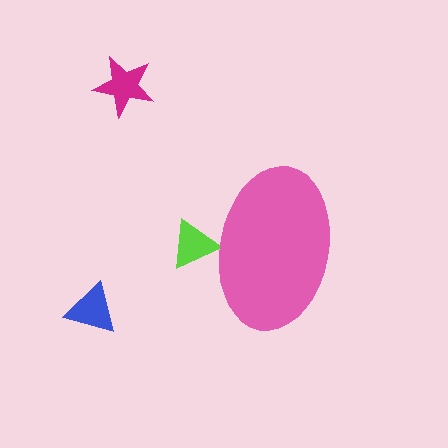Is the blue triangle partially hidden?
No, the blue triangle is fully visible.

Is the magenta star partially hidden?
No, the magenta star is fully visible.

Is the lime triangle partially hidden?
Yes, the lime triangle is partially hidden behind the pink ellipse.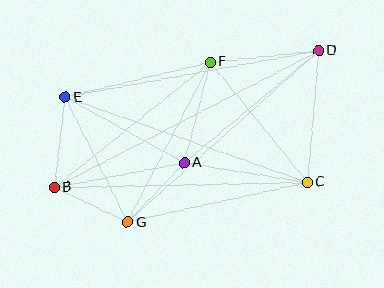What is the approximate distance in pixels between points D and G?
The distance between D and G is approximately 257 pixels.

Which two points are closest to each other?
Points B and G are closest to each other.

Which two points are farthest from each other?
Points B and D are farthest from each other.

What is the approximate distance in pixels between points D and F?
The distance between D and F is approximately 109 pixels.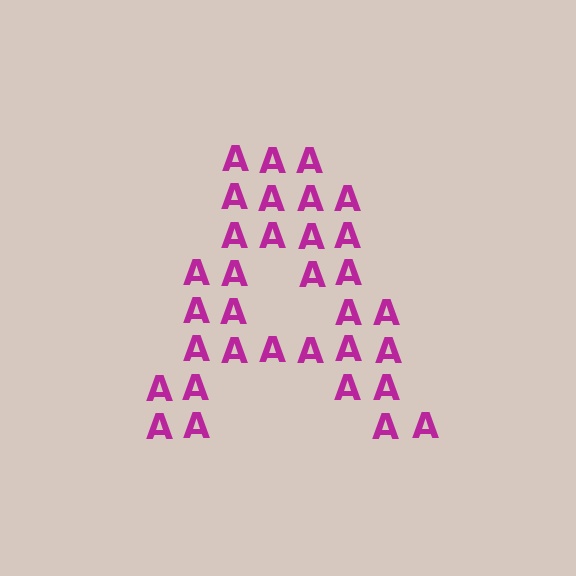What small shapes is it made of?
It is made of small letter A's.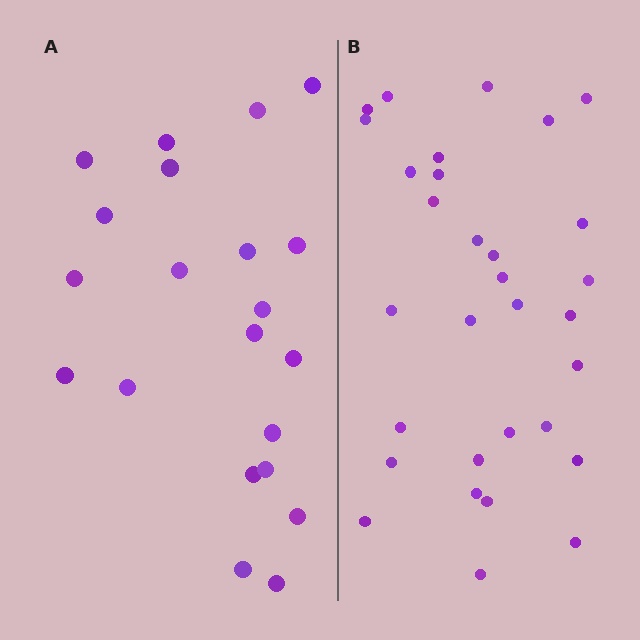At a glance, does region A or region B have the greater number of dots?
Region B (the right region) has more dots.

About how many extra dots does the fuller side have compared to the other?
Region B has roughly 10 or so more dots than region A.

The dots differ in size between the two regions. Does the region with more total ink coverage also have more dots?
No. Region A has more total ink coverage because its dots are larger, but region B actually contains more individual dots. Total area can be misleading — the number of items is what matters here.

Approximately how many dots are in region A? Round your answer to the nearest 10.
About 20 dots. (The exact count is 21, which rounds to 20.)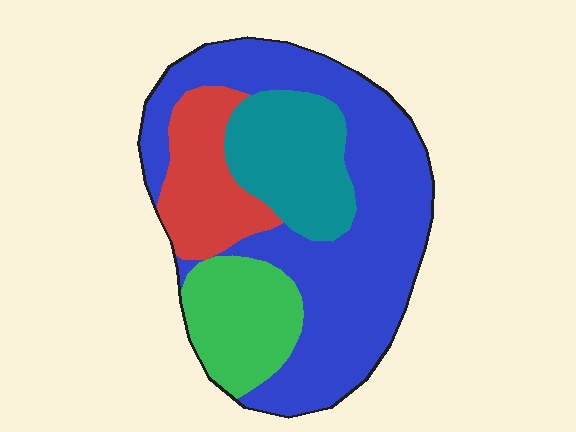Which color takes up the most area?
Blue, at roughly 50%.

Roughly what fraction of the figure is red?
Red takes up about one sixth (1/6) of the figure.